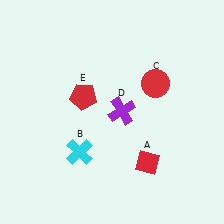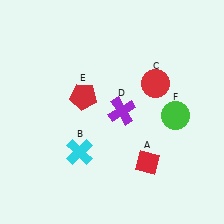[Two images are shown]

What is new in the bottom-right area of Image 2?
A green circle (F) was added in the bottom-right area of Image 2.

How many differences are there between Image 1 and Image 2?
There is 1 difference between the two images.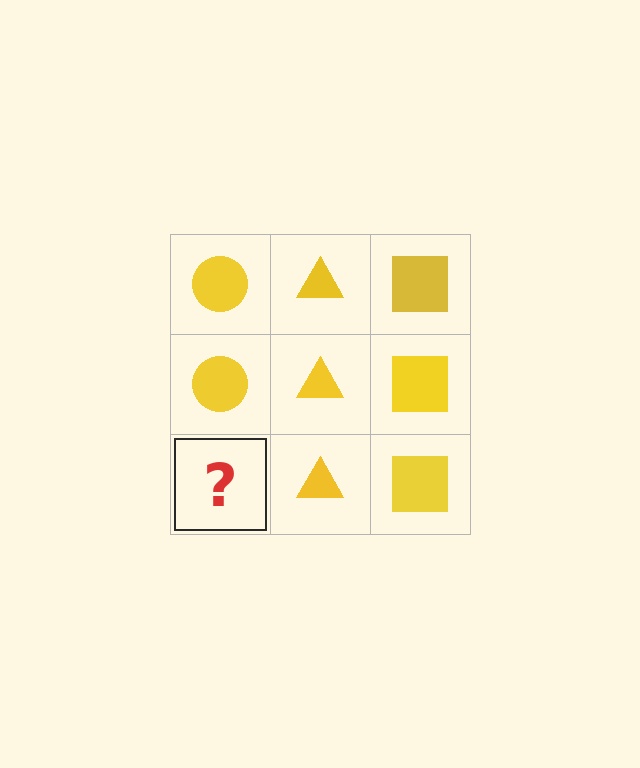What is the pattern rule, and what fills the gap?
The rule is that each column has a consistent shape. The gap should be filled with a yellow circle.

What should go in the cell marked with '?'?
The missing cell should contain a yellow circle.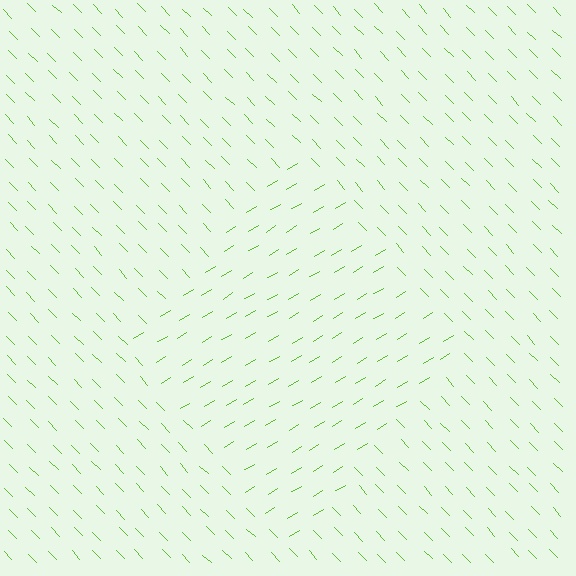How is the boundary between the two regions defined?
The boundary is defined purely by a change in line orientation (approximately 77 degrees difference). All lines are the same color and thickness.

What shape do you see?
I see a diamond.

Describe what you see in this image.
The image is filled with small lime line segments. A diamond region in the image has lines oriented differently from the surrounding lines, creating a visible texture boundary.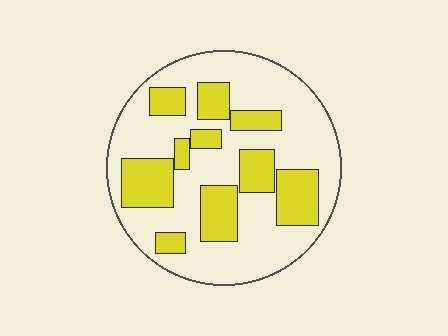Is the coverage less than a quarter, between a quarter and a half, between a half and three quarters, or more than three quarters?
Between a quarter and a half.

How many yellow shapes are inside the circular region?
10.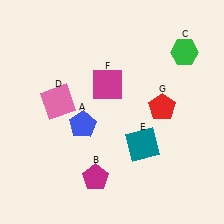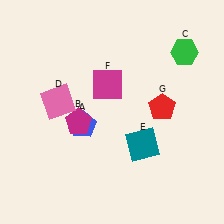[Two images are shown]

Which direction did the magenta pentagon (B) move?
The magenta pentagon (B) moved up.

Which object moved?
The magenta pentagon (B) moved up.